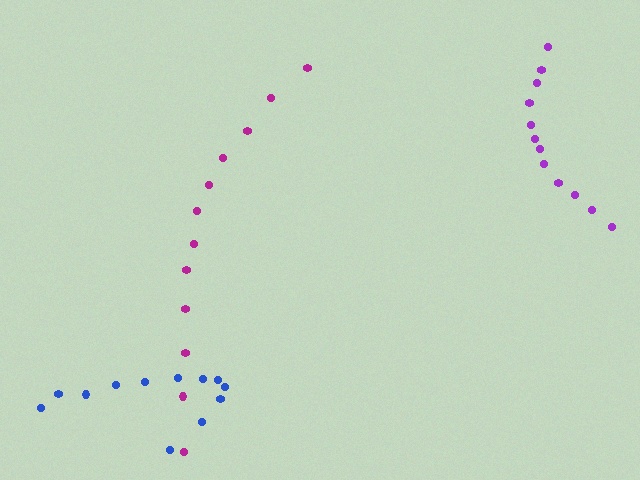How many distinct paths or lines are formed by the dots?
There are 3 distinct paths.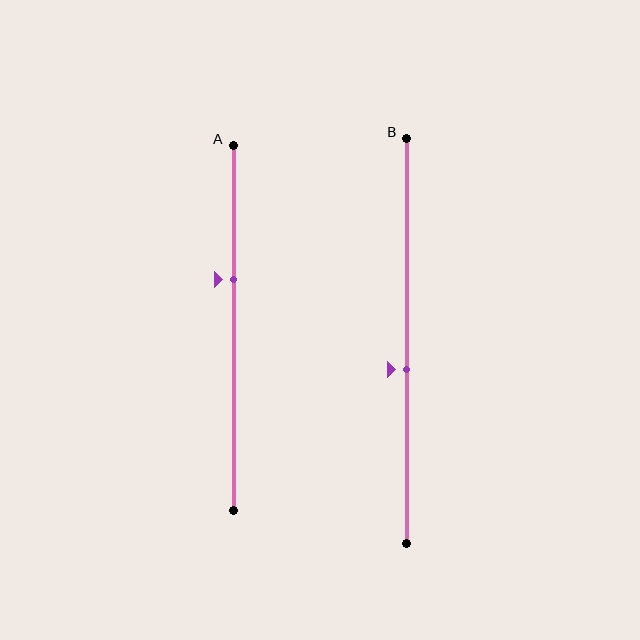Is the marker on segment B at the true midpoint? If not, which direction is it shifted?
No, the marker on segment B is shifted downward by about 7% of the segment length.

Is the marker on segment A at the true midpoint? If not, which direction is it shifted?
No, the marker on segment A is shifted upward by about 13% of the segment length.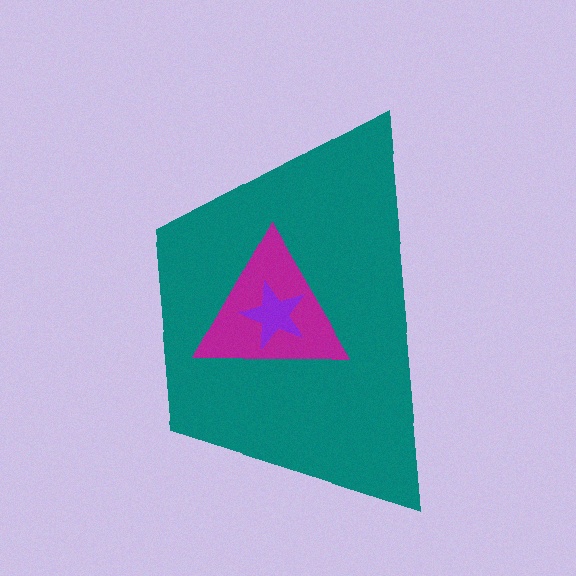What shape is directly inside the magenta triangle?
The purple star.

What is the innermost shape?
The purple star.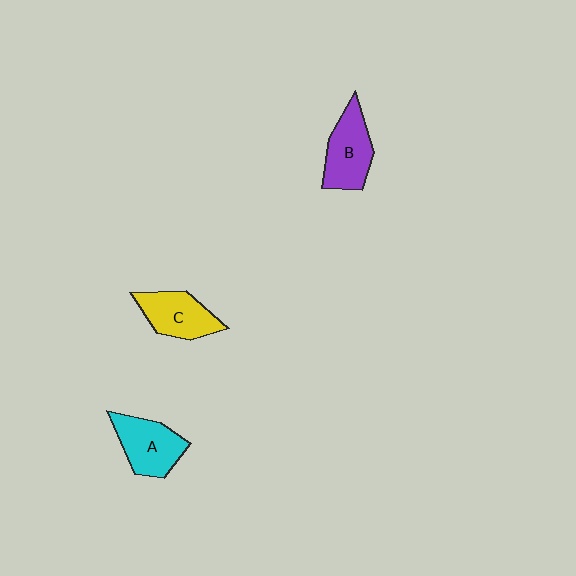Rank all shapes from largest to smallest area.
From largest to smallest: B (purple), A (cyan), C (yellow).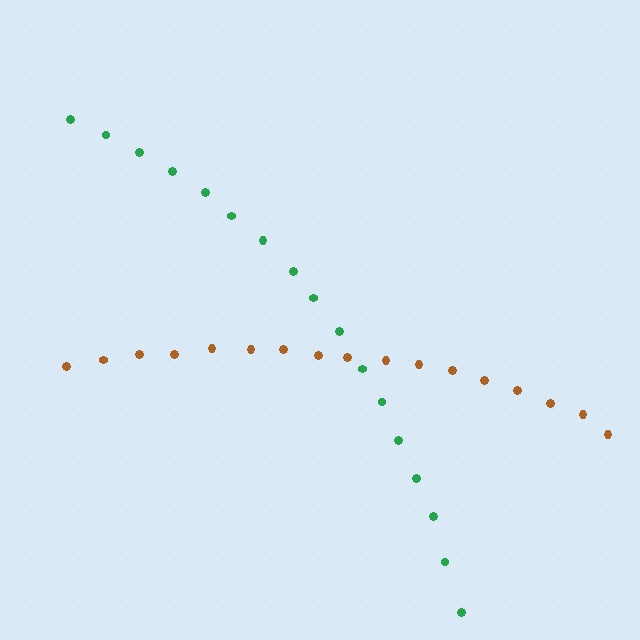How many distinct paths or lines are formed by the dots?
There are 2 distinct paths.